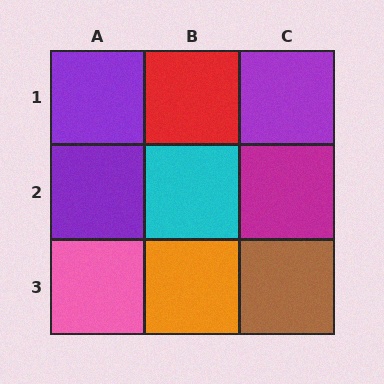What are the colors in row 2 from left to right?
Purple, cyan, magenta.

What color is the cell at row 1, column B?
Red.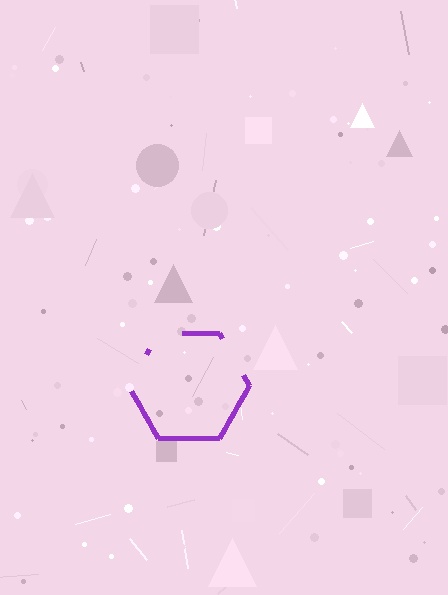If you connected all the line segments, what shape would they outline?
They would outline a hexagon.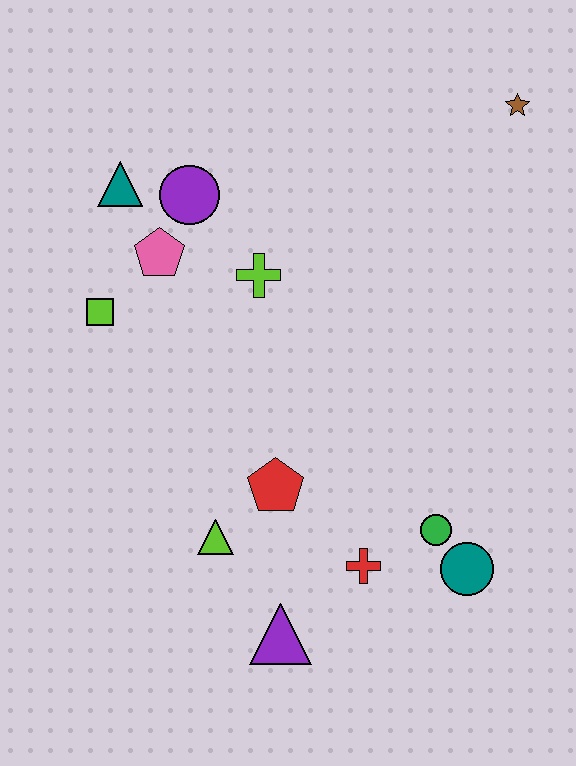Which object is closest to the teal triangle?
The purple circle is closest to the teal triangle.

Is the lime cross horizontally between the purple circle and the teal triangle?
No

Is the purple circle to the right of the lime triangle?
No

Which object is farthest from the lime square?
The brown star is farthest from the lime square.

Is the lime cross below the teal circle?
No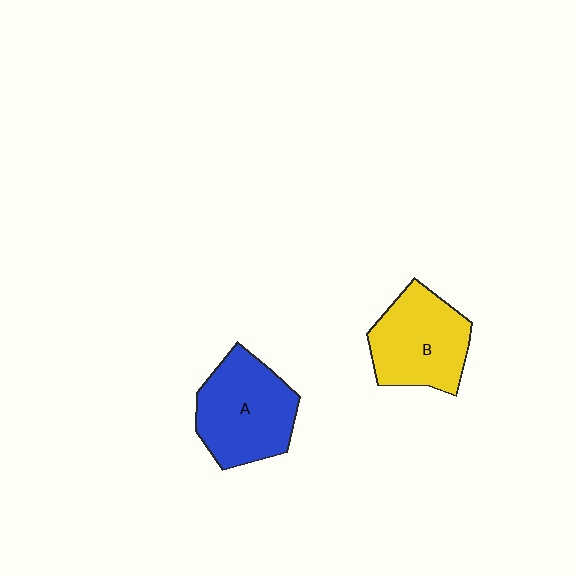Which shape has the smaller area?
Shape B (yellow).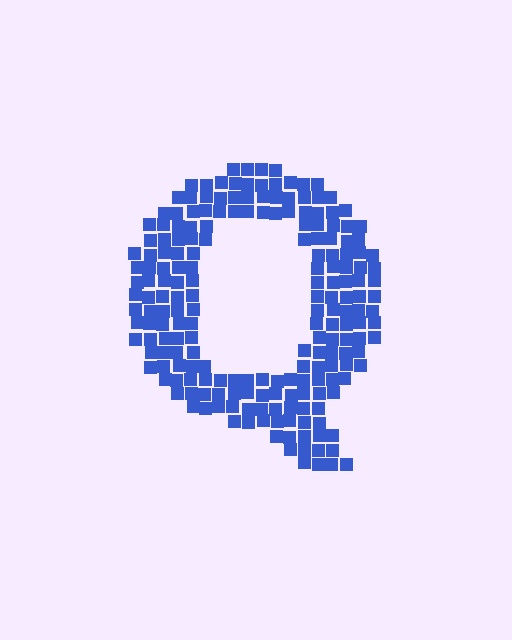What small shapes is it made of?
It is made of small squares.